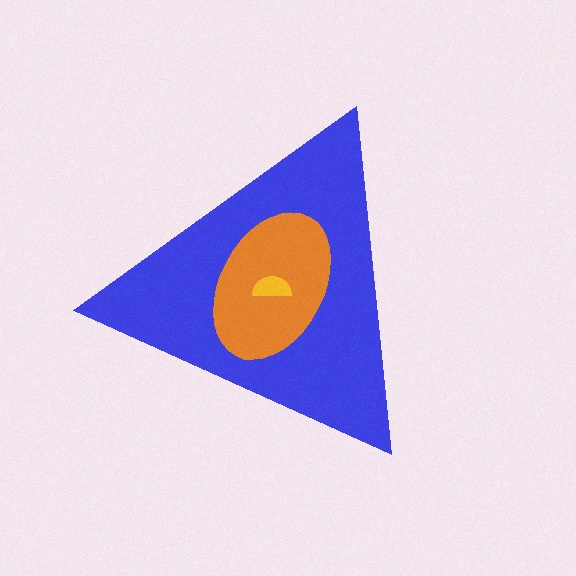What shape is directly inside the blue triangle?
The orange ellipse.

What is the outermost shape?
The blue triangle.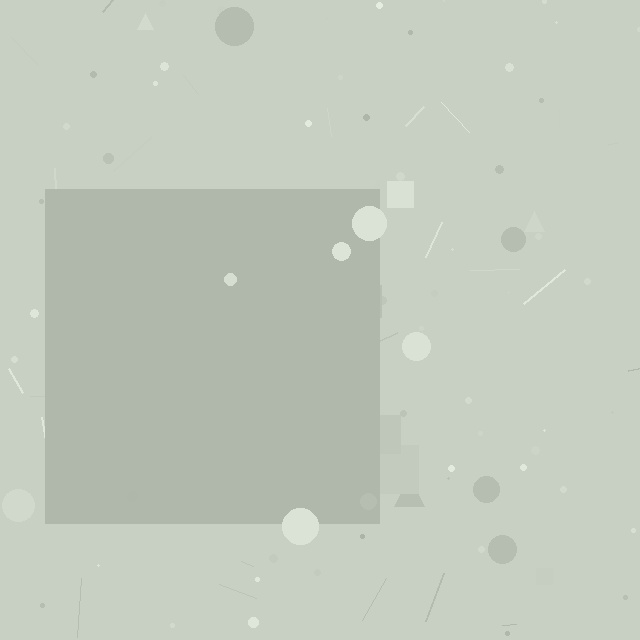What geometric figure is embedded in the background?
A square is embedded in the background.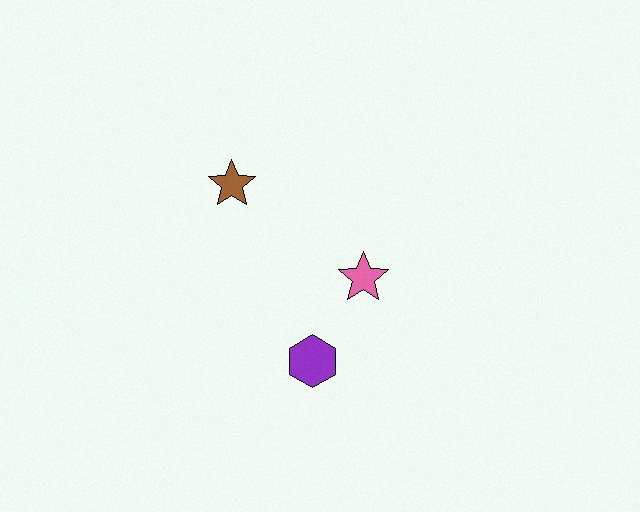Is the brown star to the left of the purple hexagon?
Yes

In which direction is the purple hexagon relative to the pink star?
The purple hexagon is below the pink star.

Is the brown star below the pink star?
No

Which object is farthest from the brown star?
The purple hexagon is farthest from the brown star.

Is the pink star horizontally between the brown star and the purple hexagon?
No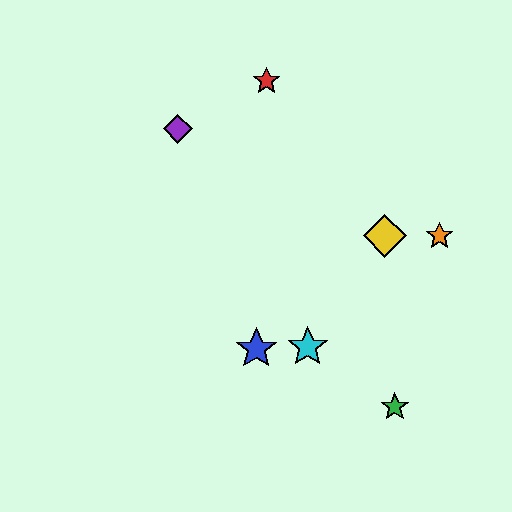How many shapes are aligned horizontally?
2 shapes (the yellow diamond, the orange star) are aligned horizontally.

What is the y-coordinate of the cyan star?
The cyan star is at y≈347.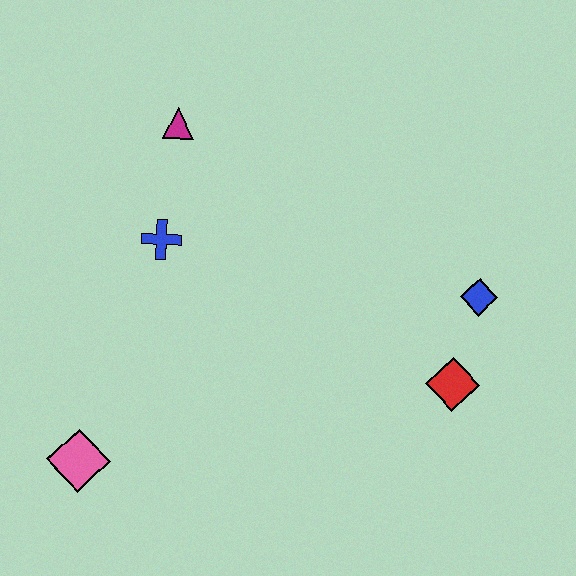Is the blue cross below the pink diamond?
No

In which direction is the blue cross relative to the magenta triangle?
The blue cross is below the magenta triangle.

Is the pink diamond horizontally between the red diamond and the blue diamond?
No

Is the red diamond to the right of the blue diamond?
No